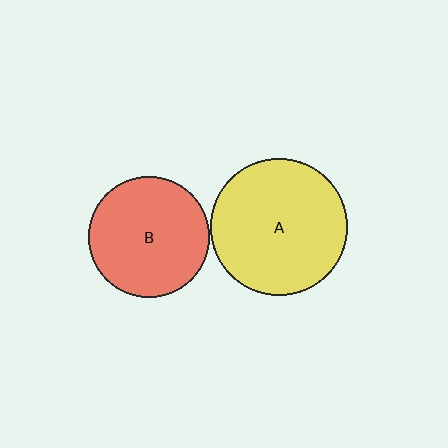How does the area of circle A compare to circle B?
Approximately 1.3 times.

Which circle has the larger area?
Circle A (yellow).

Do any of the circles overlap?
No, none of the circles overlap.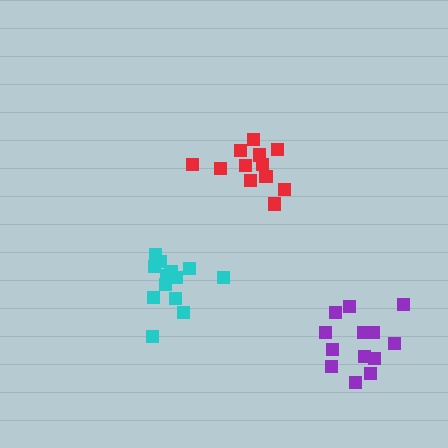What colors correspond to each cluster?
The clusters are colored: red, purple, cyan.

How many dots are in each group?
Group 1: 12 dots, Group 2: 13 dots, Group 3: 13 dots (38 total).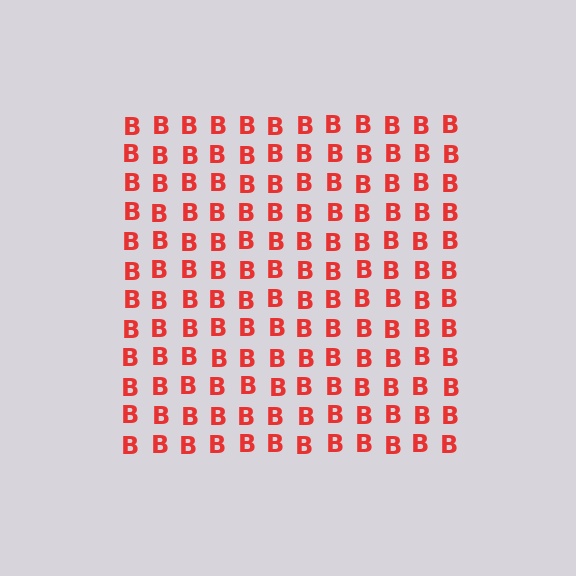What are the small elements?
The small elements are letter B's.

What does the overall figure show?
The overall figure shows a square.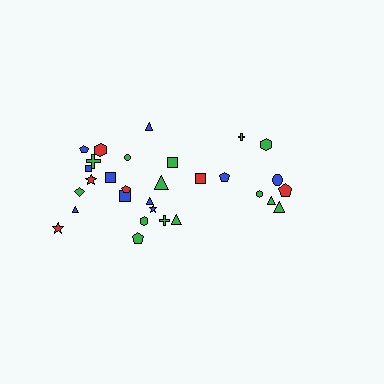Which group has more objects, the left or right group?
The left group.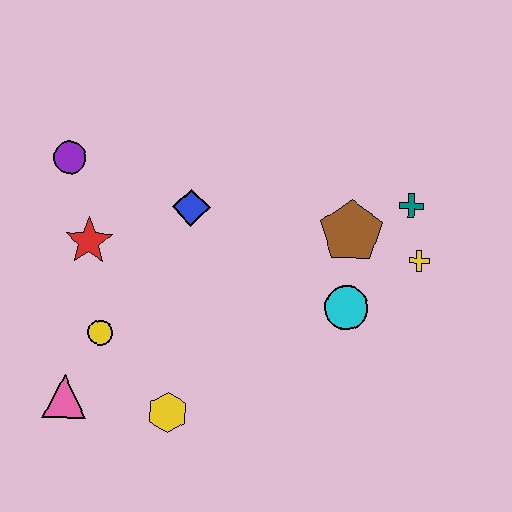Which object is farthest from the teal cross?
The pink triangle is farthest from the teal cross.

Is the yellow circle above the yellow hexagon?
Yes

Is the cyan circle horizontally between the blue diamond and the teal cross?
Yes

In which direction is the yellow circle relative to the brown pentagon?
The yellow circle is to the left of the brown pentagon.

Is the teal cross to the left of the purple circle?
No